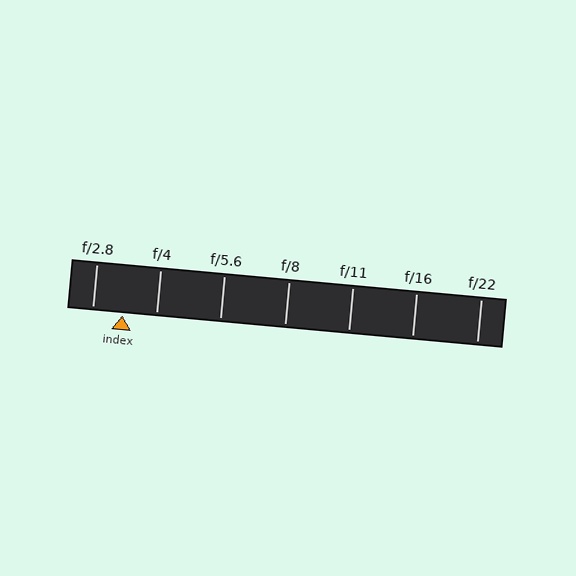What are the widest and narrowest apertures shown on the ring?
The widest aperture shown is f/2.8 and the narrowest is f/22.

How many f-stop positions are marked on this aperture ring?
There are 7 f-stop positions marked.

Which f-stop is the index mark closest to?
The index mark is closest to f/2.8.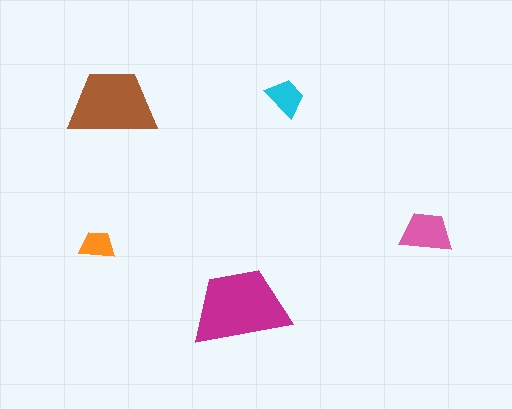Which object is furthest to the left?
The orange trapezoid is leftmost.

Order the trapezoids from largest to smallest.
the magenta one, the brown one, the pink one, the cyan one, the orange one.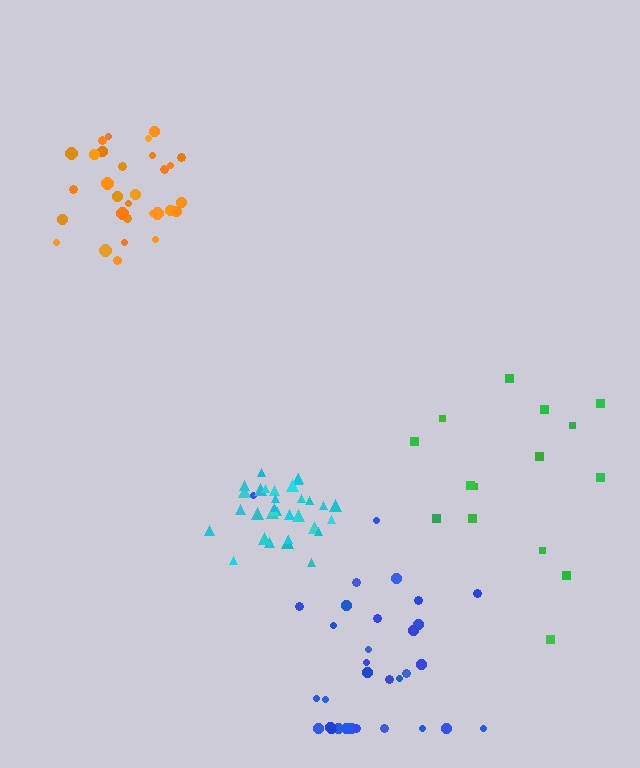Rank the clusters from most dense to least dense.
cyan, orange, blue, green.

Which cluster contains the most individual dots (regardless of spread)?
Blue (33).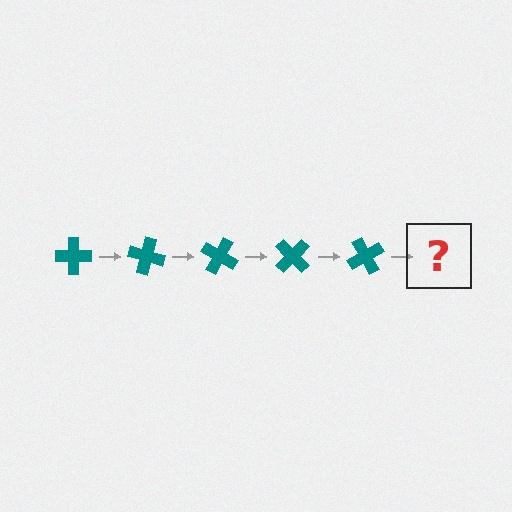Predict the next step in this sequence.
The next step is a teal cross rotated 75 degrees.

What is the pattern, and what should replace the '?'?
The pattern is that the cross rotates 15 degrees each step. The '?' should be a teal cross rotated 75 degrees.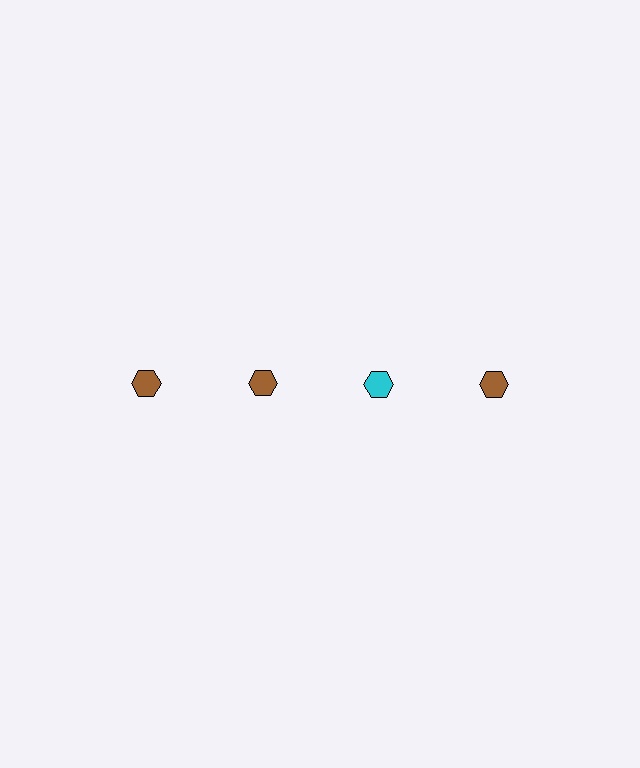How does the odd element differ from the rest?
It has a different color: cyan instead of brown.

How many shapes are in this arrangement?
There are 4 shapes arranged in a grid pattern.